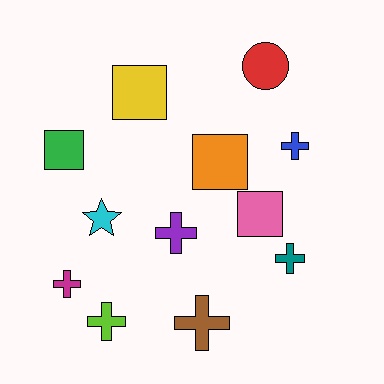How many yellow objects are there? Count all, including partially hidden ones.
There is 1 yellow object.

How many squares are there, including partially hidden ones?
There are 4 squares.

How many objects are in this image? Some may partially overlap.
There are 12 objects.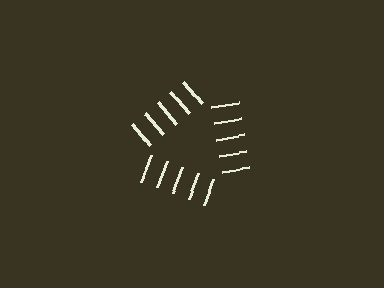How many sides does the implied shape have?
3 sides — the line-ends trace a triangle.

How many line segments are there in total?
15 — 5 along each of the 3 edges.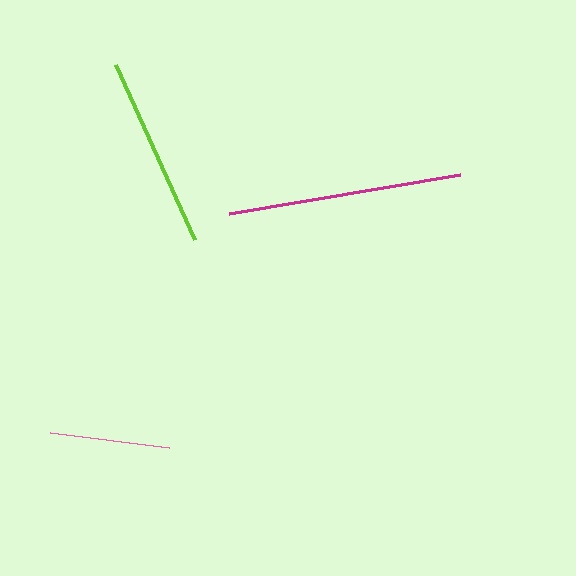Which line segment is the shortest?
The pink line is the shortest at approximately 119 pixels.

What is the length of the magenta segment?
The magenta segment is approximately 234 pixels long.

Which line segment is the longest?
The magenta line is the longest at approximately 234 pixels.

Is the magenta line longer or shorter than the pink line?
The magenta line is longer than the pink line.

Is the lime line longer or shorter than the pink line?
The lime line is longer than the pink line.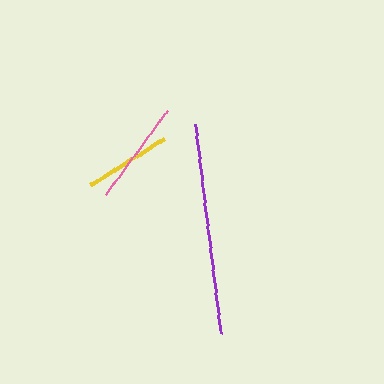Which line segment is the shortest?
The yellow line is the shortest at approximately 88 pixels.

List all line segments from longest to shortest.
From longest to shortest: purple, pink, yellow.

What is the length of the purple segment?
The purple segment is approximately 211 pixels long.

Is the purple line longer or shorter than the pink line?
The purple line is longer than the pink line.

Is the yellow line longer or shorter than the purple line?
The purple line is longer than the yellow line.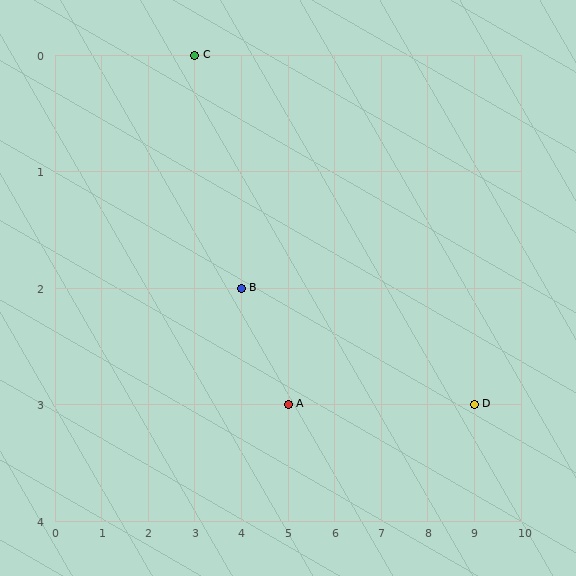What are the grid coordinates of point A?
Point A is at grid coordinates (5, 3).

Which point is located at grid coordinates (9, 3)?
Point D is at (9, 3).